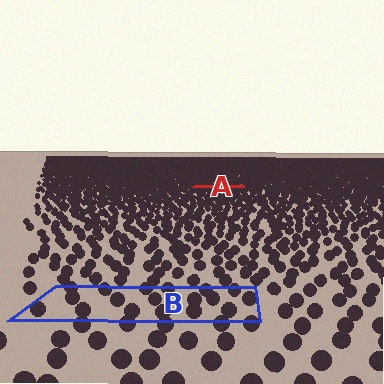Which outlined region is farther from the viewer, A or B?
Region A is farther from the viewer — the texture elements inside it appear smaller and more densely packed.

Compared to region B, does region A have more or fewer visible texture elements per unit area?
Region A has more texture elements per unit area — they are packed more densely because it is farther away.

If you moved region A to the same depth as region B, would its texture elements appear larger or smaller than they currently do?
They would appear larger. At a closer depth, the same texture elements are projected at a bigger on-screen size.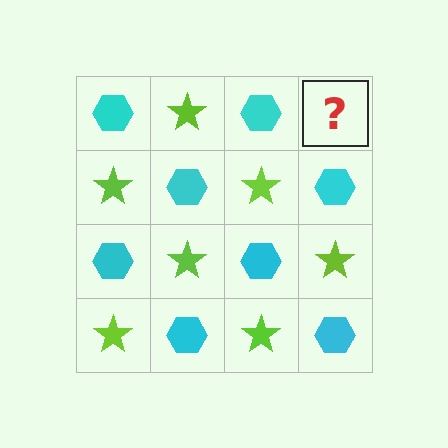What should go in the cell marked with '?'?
The missing cell should contain a lime star.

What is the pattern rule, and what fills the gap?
The rule is that it alternates cyan hexagon and lime star in a checkerboard pattern. The gap should be filled with a lime star.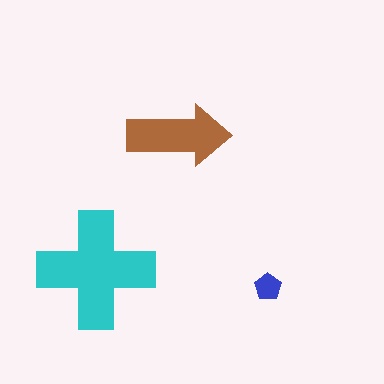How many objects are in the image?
There are 3 objects in the image.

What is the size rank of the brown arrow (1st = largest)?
2nd.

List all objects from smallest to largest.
The blue pentagon, the brown arrow, the cyan cross.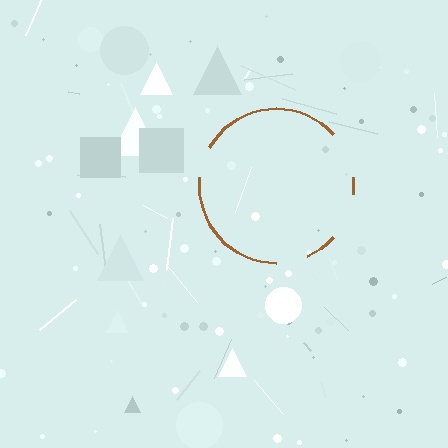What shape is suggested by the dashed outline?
The dashed outline suggests a circle.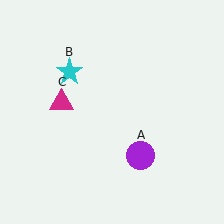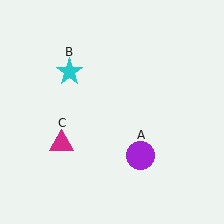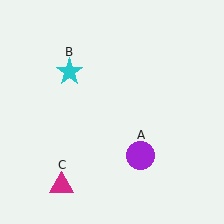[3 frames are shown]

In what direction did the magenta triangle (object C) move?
The magenta triangle (object C) moved down.